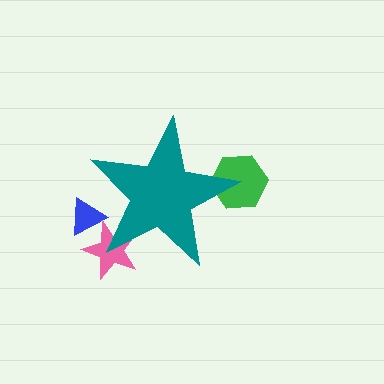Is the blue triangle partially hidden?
Yes, the blue triangle is partially hidden behind the teal star.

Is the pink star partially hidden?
Yes, the pink star is partially hidden behind the teal star.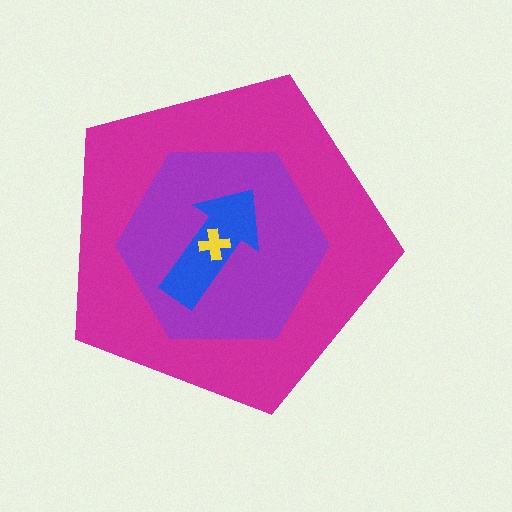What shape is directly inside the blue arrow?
The yellow cross.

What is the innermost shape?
The yellow cross.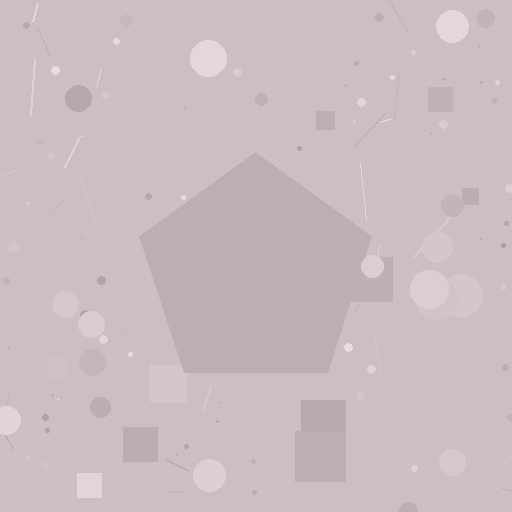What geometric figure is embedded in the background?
A pentagon is embedded in the background.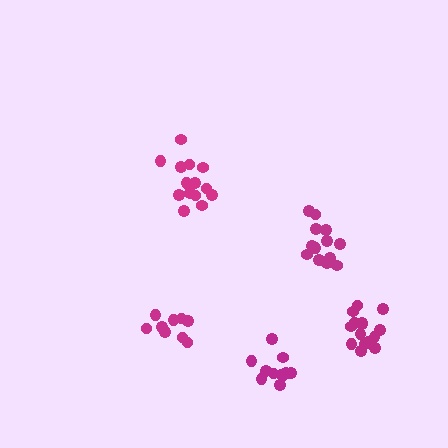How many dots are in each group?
Group 1: 9 dots, Group 2: 13 dots, Group 3: 14 dots, Group 4: 15 dots, Group 5: 12 dots (63 total).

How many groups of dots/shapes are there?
There are 5 groups.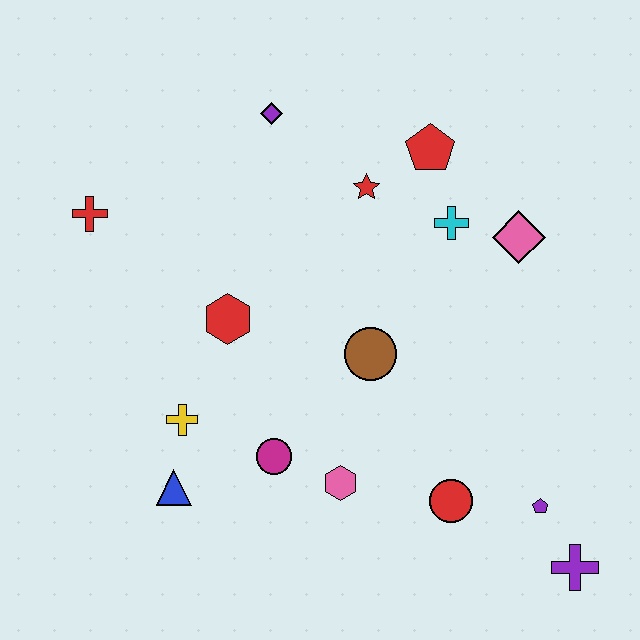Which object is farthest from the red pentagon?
The purple cross is farthest from the red pentagon.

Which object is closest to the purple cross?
The purple pentagon is closest to the purple cross.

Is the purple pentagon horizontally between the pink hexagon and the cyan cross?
No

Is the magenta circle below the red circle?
No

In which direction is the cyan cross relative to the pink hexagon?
The cyan cross is above the pink hexagon.